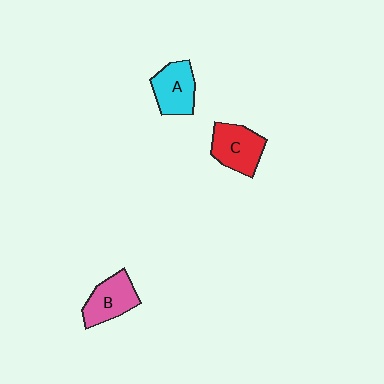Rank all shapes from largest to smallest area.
From largest to smallest: C (red), B (pink), A (cyan).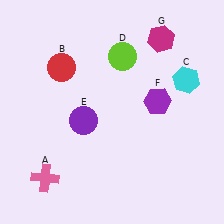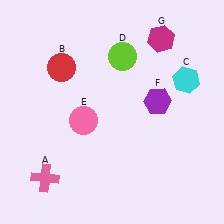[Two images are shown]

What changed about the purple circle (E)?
In Image 1, E is purple. In Image 2, it changed to pink.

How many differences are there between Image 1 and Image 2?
There is 1 difference between the two images.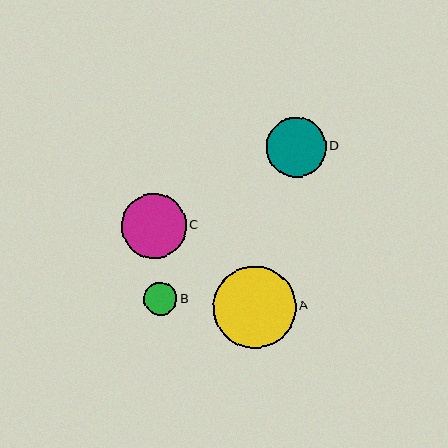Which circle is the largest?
Circle A is the largest with a size of approximately 83 pixels.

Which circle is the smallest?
Circle B is the smallest with a size of approximately 33 pixels.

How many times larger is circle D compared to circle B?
Circle D is approximately 1.8 times the size of circle B.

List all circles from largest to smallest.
From largest to smallest: A, C, D, B.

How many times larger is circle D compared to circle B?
Circle D is approximately 1.8 times the size of circle B.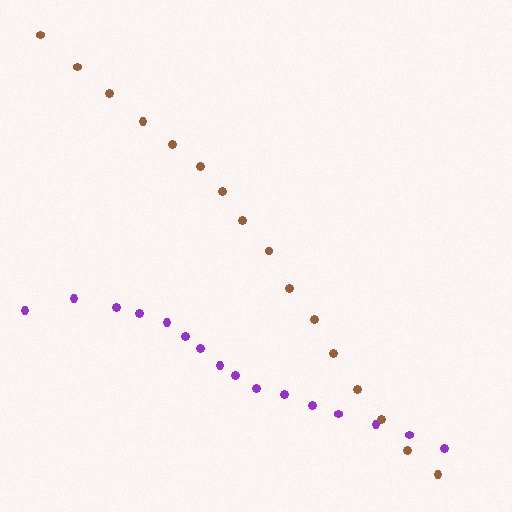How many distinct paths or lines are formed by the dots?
There are 2 distinct paths.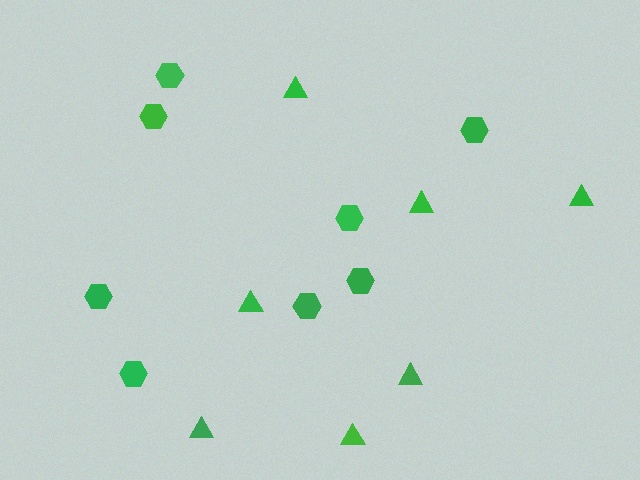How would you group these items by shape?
There are 2 groups: one group of hexagons (8) and one group of triangles (7).